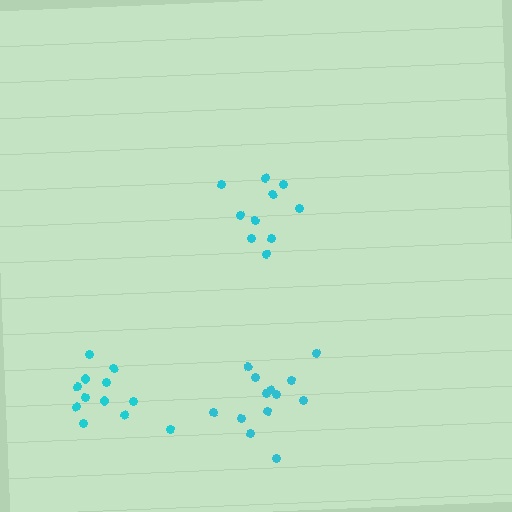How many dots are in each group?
Group 1: 10 dots, Group 2: 13 dots, Group 3: 12 dots (35 total).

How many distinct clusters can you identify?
There are 3 distinct clusters.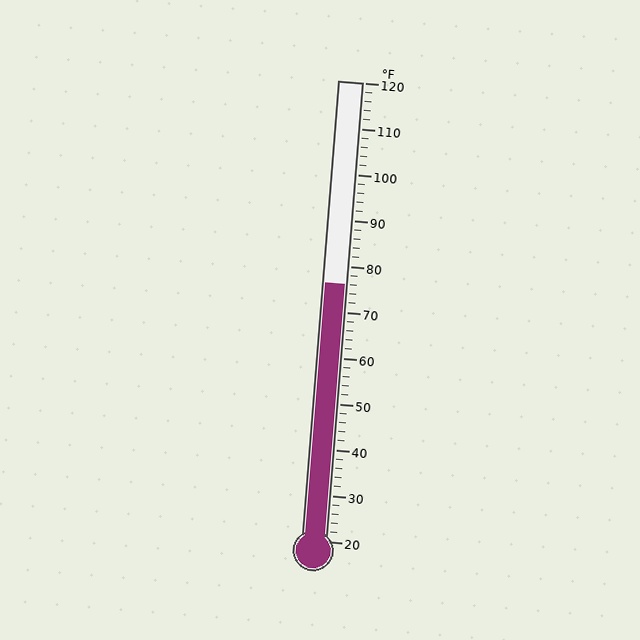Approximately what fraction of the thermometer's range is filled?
The thermometer is filled to approximately 55% of its range.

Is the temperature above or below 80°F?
The temperature is below 80°F.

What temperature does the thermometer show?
The thermometer shows approximately 76°F.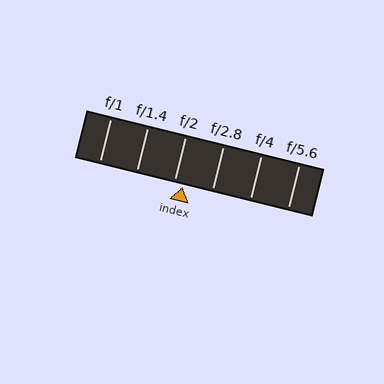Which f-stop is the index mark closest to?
The index mark is closest to f/2.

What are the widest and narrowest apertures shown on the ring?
The widest aperture shown is f/1 and the narrowest is f/5.6.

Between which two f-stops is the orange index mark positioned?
The index mark is between f/2 and f/2.8.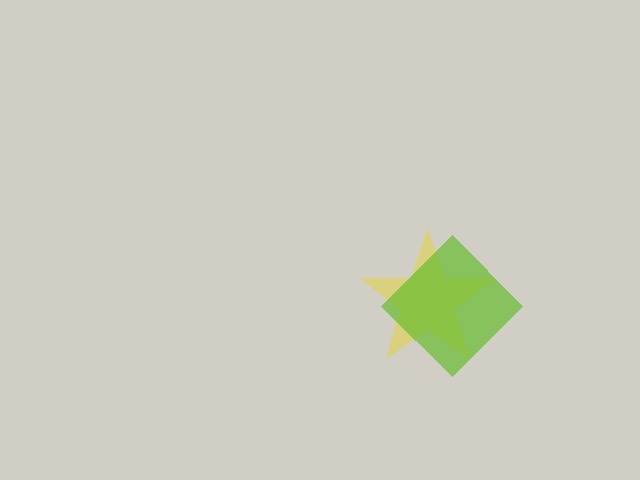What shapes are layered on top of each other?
The layered shapes are: a yellow star, a lime diamond.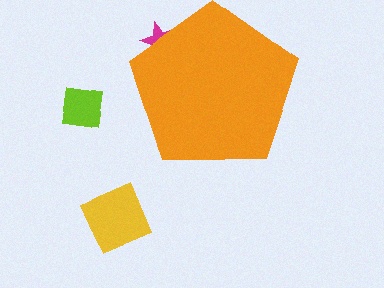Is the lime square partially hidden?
No, the lime square is fully visible.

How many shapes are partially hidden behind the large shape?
1 shape is partially hidden.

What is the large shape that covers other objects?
An orange pentagon.